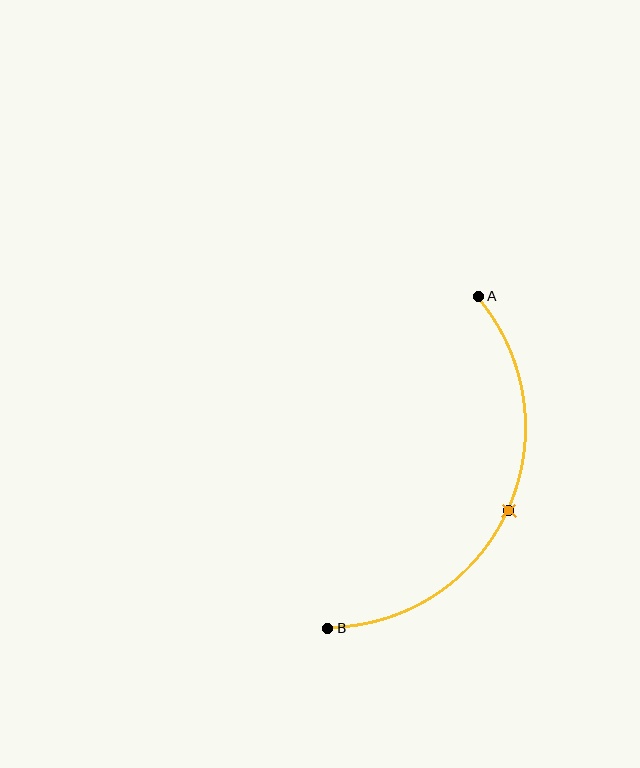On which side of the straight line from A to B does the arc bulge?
The arc bulges to the right of the straight line connecting A and B.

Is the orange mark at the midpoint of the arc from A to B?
Yes. The orange mark lies on the arc at equal arc-length from both A and B — it is the arc midpoint.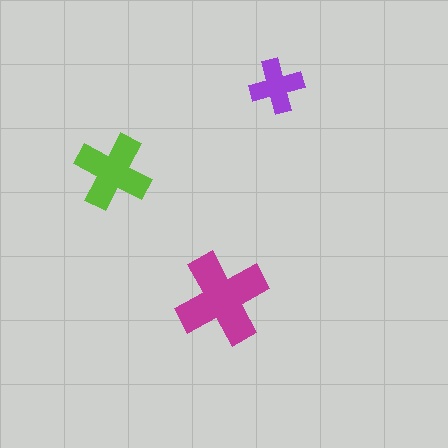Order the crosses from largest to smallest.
the magenta one, the lime one, the purple one.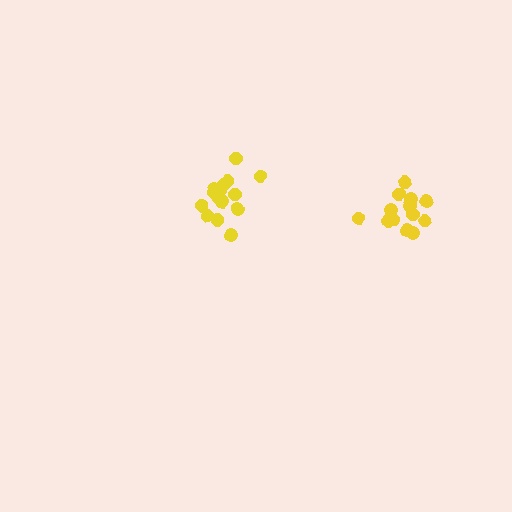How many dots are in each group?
Group 1: 15 dots, Group 2: 13 dots (28 total).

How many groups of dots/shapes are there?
There are 2 groups.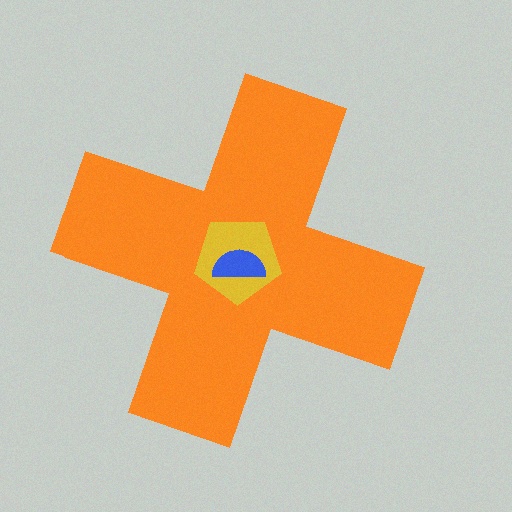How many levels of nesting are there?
3.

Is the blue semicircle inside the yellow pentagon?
Yes.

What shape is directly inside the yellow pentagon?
The blue semicircle.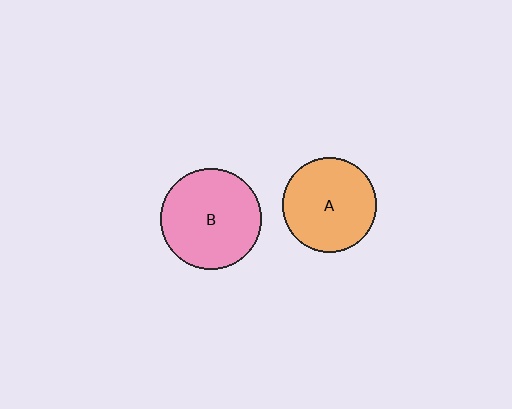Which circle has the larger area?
Circle B (pink).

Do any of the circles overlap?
No, none of the circles overlap.